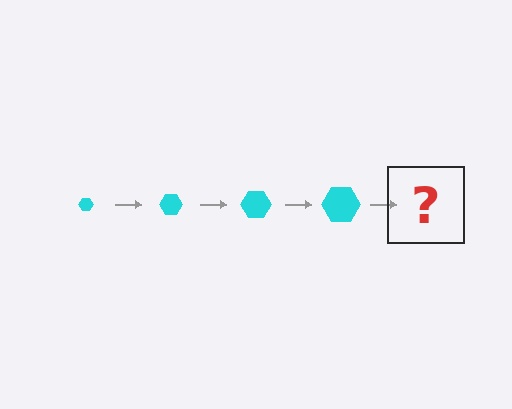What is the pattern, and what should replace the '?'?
The pattern is that the hexagon gets progressively larger each step. The '?' should be a cyan hexagon, larger than the previous one.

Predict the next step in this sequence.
The next step is a cyan hexagon, larger than the previous one.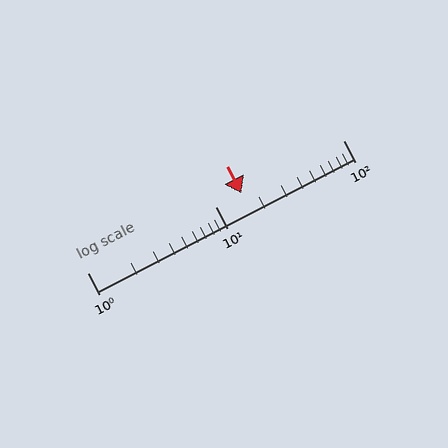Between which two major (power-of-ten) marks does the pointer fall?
The pointer is between 10 and 100.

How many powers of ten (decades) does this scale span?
The scale spans 2 decades, from 1 to 100.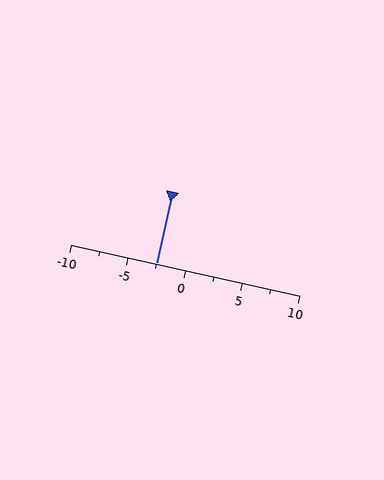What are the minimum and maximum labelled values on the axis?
The axis runs from -10 to 10.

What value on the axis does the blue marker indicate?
The marker indicates approximately -2.5.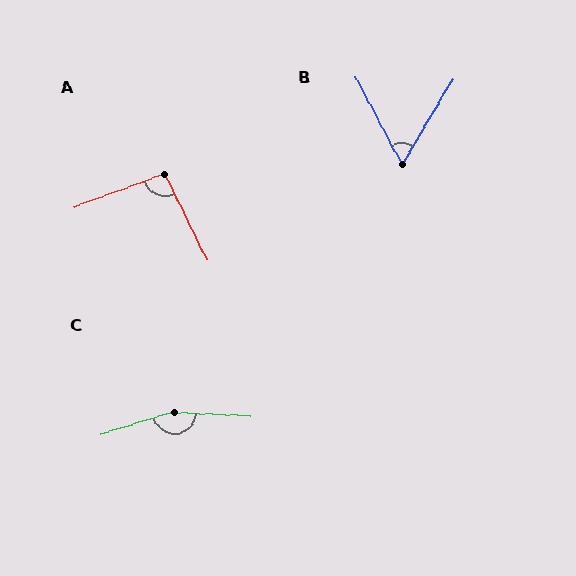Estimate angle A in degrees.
Approximately 96 degrees.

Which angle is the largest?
C, at approximately 161 degrees.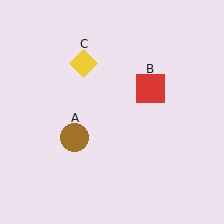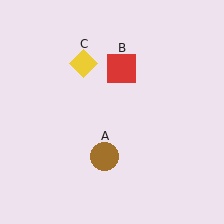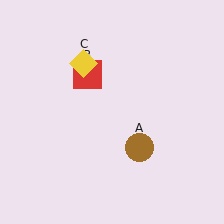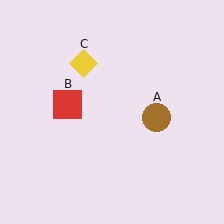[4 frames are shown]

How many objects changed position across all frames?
2 objects changed position: brown circle (object A), red square (object B).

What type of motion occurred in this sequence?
The brown circle (object A), red square (object B) rotated counterclockwise around the center of the scene.